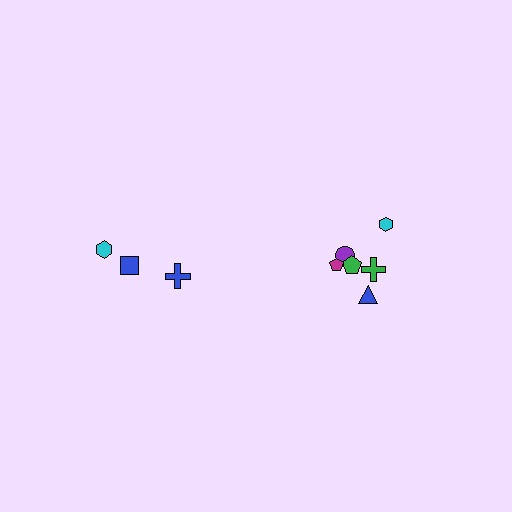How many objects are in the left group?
There are 3 objects.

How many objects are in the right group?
There are 6 objects.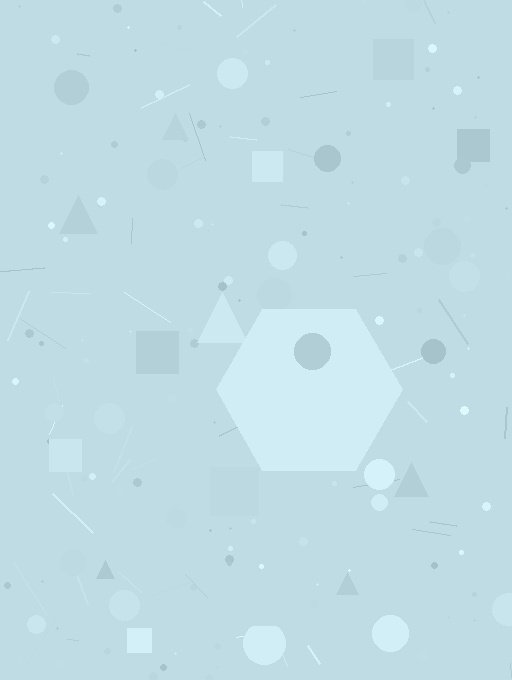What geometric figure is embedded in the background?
A hexagon is embedded in the background.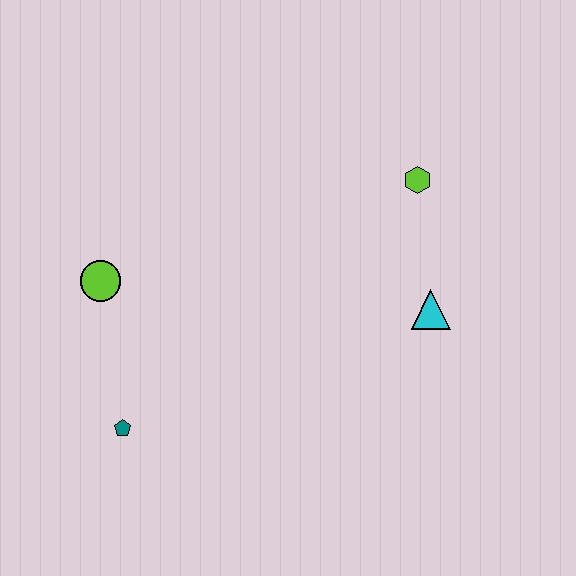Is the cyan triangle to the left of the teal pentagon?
No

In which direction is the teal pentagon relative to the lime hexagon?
The teal pentagon is to the left of the lime hexagon.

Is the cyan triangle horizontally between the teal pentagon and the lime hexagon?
No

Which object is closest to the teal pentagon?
The lime circle is closest to the teal pentagon.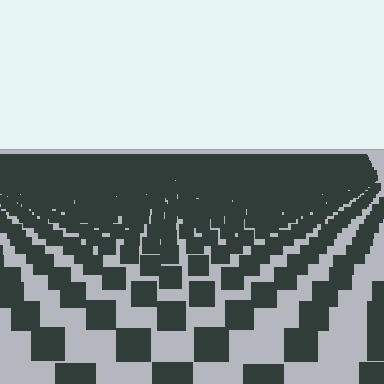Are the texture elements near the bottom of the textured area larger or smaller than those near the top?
Larger. Near the bottom, elements are closer to the viewer and appear at a bigger on-screen size.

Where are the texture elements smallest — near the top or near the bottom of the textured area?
Near the top.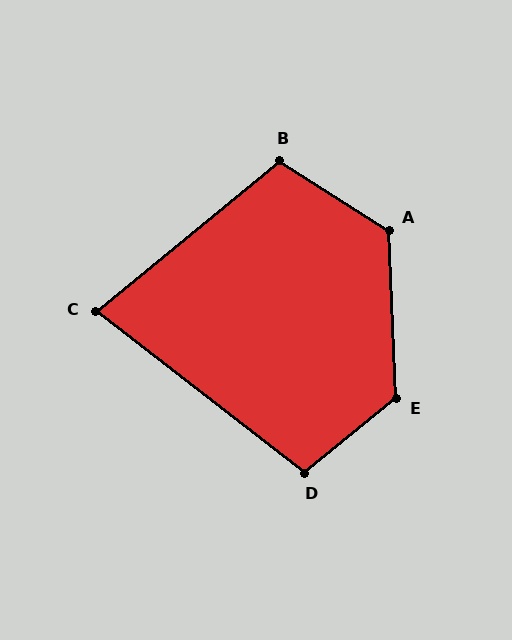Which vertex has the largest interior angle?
E, at approximately 127 degrees.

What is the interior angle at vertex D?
Approximately 103 degrees (obtuse).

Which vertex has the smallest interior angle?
C, at approximately 77 degrees.